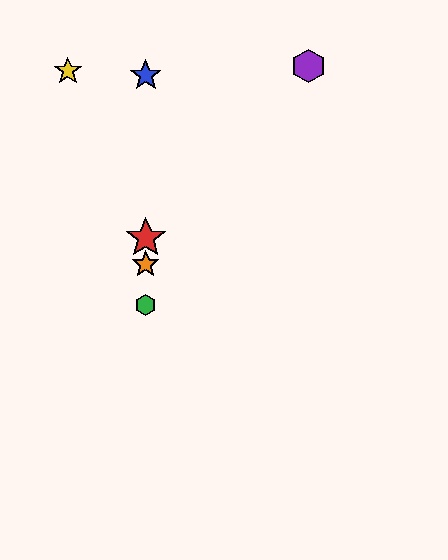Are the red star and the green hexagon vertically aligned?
Yes, both are at x≈146.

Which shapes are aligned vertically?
The red star, the blue star, the green hexagon, the orange star are aligned vertically.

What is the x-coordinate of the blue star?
The blue star is at x≈146.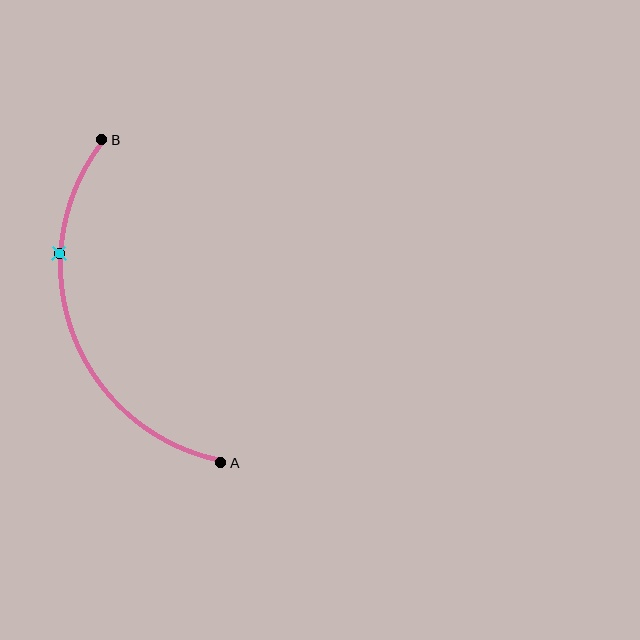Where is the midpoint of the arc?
The arc midpoint is the point on the curve farthest from the straight line joining A and B. It sits to the left of that line.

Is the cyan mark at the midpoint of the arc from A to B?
No. The cyan mark lies on the arc but is closer to endpoint B. The arc midpoint would be at the point on the curve equidistant along the arc from both A and B.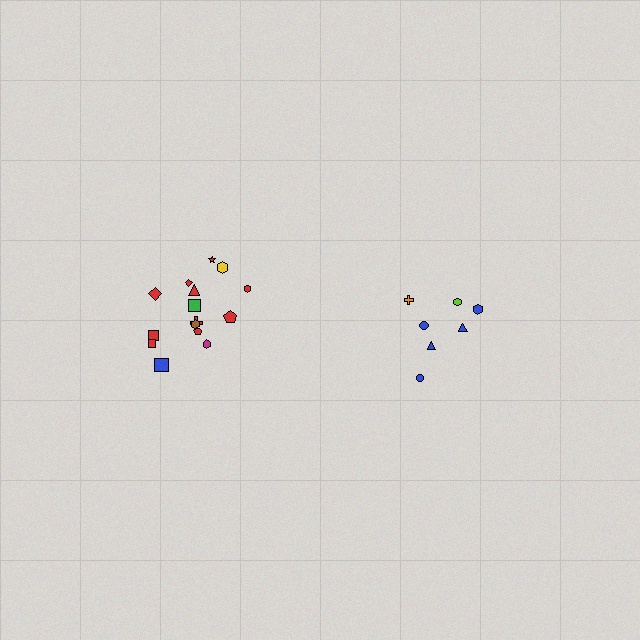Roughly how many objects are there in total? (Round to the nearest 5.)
Roughly 20 objects in total.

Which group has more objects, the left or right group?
The left group.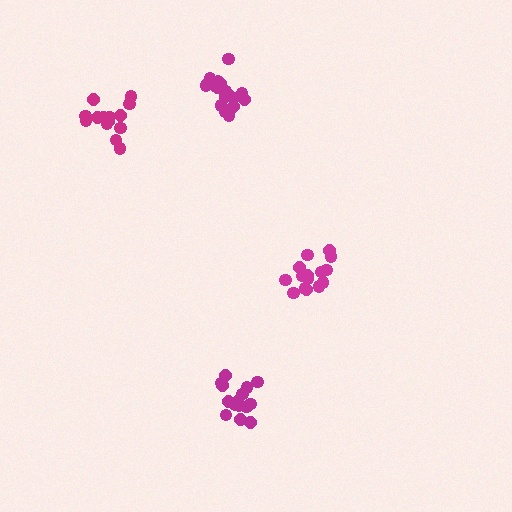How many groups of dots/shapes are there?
There are 4 groups.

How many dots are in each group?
Group 1: 15 dots, Group 2: 14 dots, Group 3: 20 dots, Group 4: 15 dots (64 total).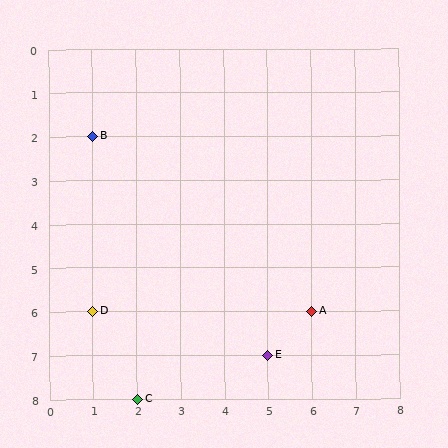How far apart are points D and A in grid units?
Points D and A are 5 columns apart.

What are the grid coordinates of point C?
Point C is at grid coordinates (2, 8).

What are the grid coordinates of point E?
Point E is at grid coordinates (5, 7).